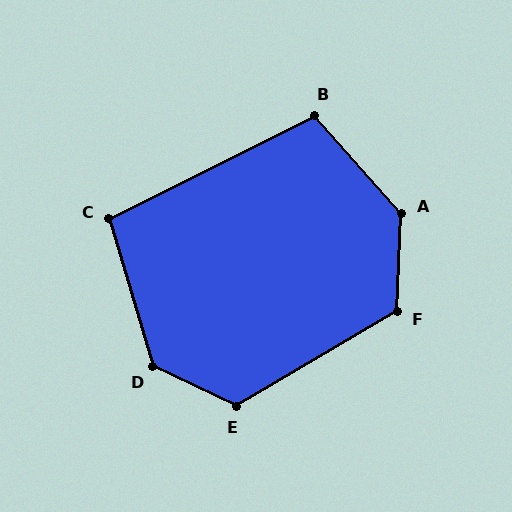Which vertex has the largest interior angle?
A, at approximately 136 degrees.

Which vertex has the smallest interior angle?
C, at approximately 100 degrees.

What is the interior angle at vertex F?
Approximately 123 degrees (obtuse).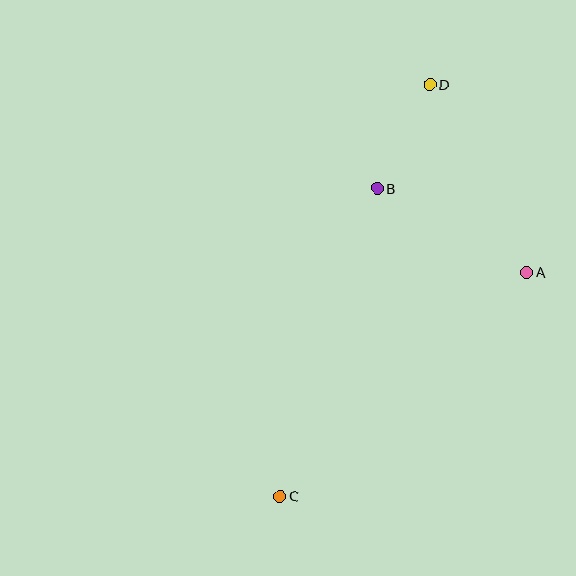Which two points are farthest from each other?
Points C and D are farthest from each other.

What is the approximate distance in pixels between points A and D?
The distance between A and D is approximately 211 pixels.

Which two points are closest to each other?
Points B and D are closest to each other.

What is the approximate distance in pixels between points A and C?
The distance between A and C is approximately 333 pixels.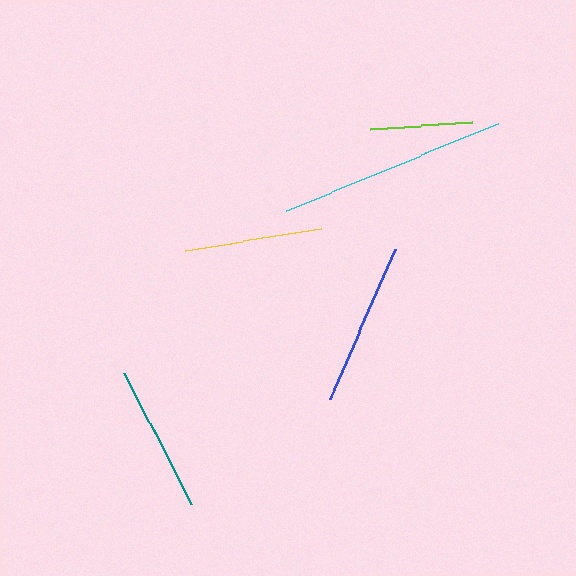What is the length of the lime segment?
The lime segment is approximately 103 pixels long.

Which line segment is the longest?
The cyan line is the longest at approximately 229 pixels.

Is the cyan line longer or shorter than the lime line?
The cyan line is longer than the lime line.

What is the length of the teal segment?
The teal segment is approximately 148 pixels long.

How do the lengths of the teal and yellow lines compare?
The teal and yellow lines are approximately the same length.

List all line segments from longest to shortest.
From longest to shortest: cyan, blue, teal, yellow, lime.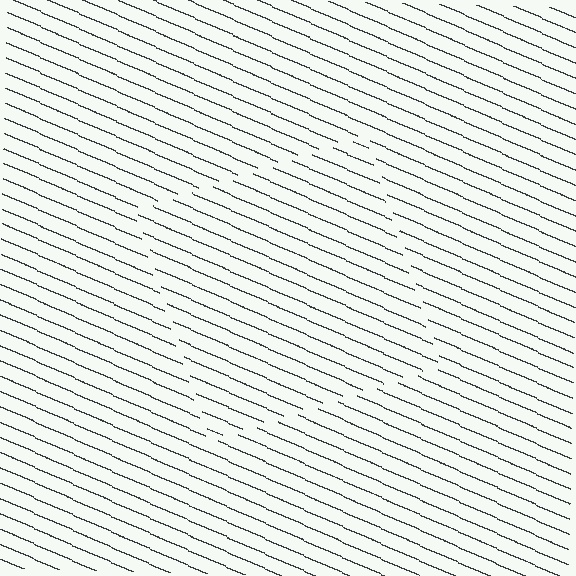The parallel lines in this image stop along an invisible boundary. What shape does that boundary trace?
An illusory square. The interior of the shape contains the same grating, shifted by half a period — the contour is defined by the phase discontinuity where line-ends from the inner and outer gratings abut.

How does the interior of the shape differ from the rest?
The interior of the shape contains the same grating, shifted by half a period — the contour is defined by the phase discontinuity where line-ends from the inner and outer gratings abut.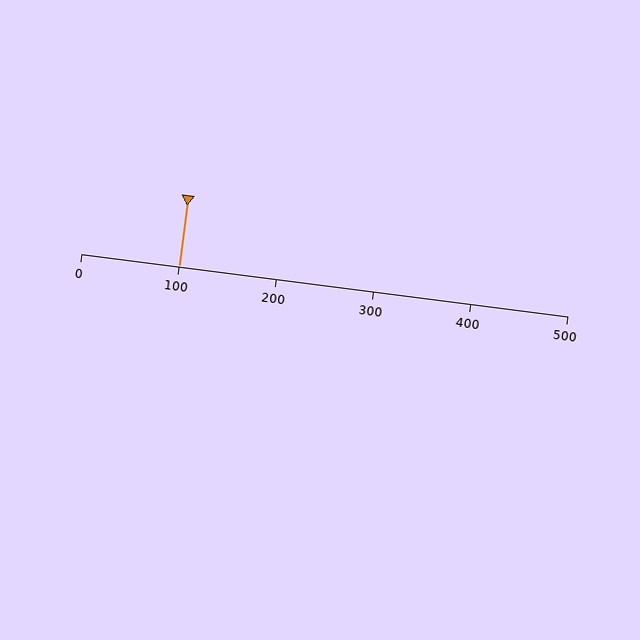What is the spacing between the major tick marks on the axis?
The major ticks are spaced 100 apart.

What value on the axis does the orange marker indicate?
The marker indicates approximately 100.